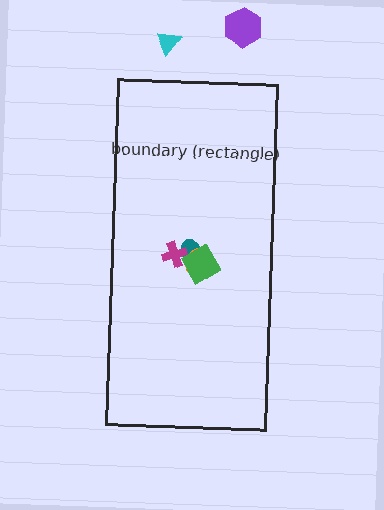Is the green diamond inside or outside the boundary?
Inside.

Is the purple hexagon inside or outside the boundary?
Outside.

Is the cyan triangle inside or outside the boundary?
Outside.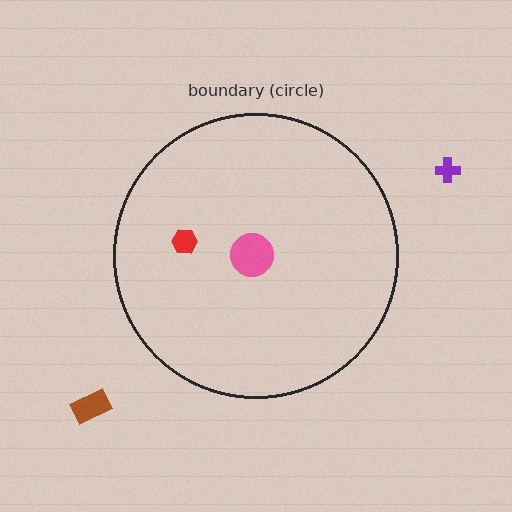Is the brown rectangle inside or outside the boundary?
Outside.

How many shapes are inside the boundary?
2 inside, 2 outside.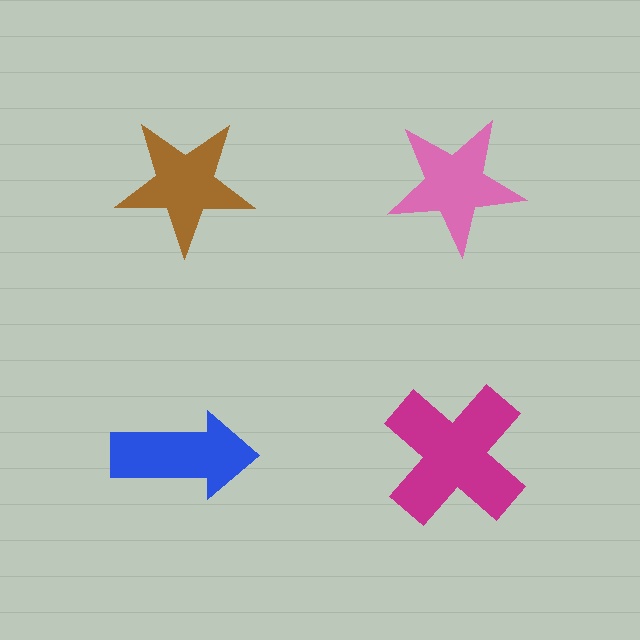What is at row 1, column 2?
A pink star.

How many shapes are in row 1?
2 shapes.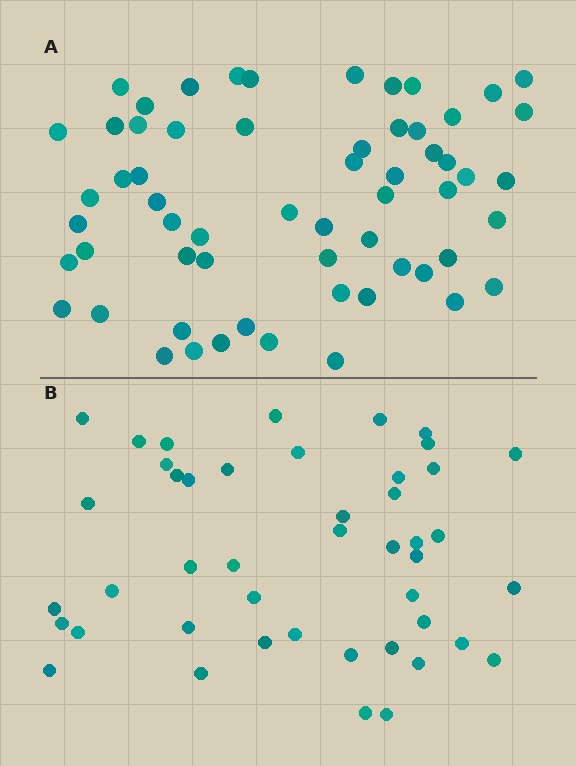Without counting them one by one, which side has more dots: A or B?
Region A (the top region) has more dots.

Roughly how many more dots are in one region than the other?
Region A has approximately 15 more dots than region B.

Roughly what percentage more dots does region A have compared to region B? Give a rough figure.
About 35% more.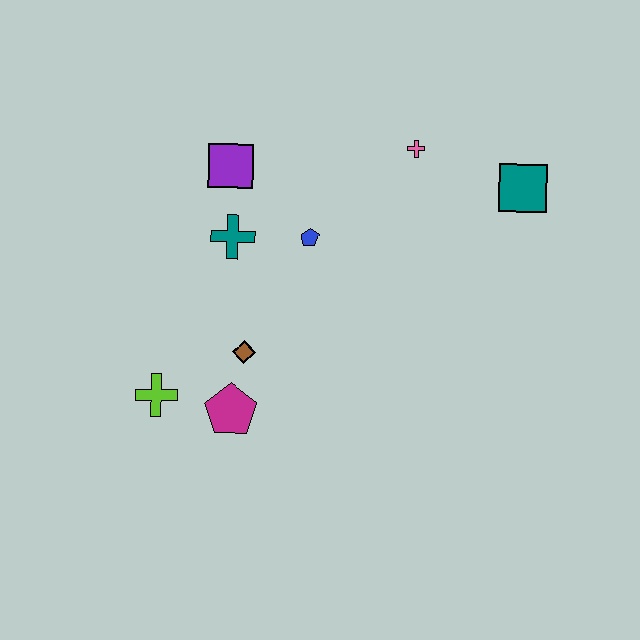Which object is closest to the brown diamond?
The magenta pentagon is closest to the brown diamond.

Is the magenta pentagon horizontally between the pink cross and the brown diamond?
No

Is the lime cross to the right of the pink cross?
No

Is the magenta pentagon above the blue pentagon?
No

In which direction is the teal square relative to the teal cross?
The teal square is to the right of the teal cross.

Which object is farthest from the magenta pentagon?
The teal square is farthest from the magenta pentagon.